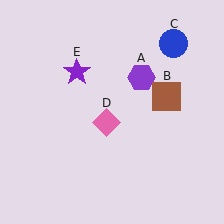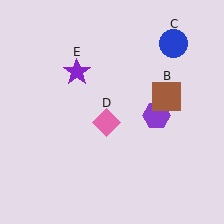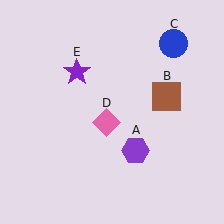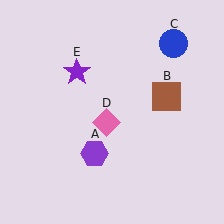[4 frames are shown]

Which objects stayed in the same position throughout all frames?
Brown square (object B) and blue circle (object C) and pink diamond (object D) and purple star (object E) remained stationary.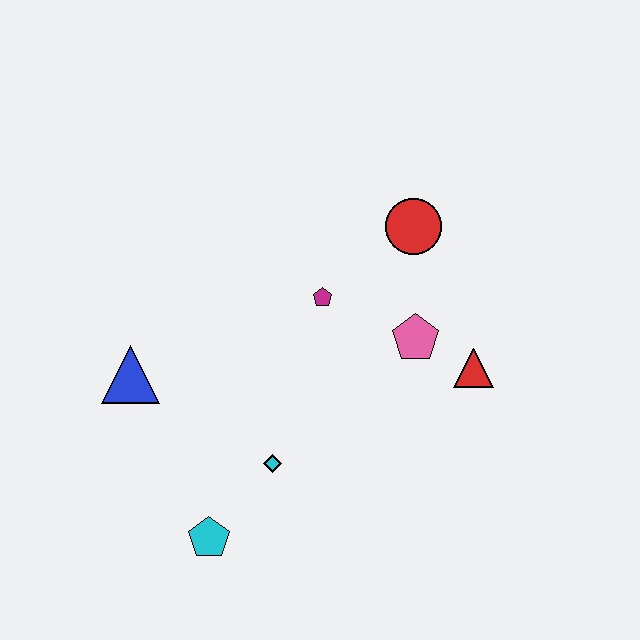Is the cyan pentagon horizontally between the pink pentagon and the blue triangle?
Yes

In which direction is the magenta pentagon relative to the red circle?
The magenta pentagon is to the left of the red circle.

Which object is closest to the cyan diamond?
The cyan pentagon is closest to the cyan diamond.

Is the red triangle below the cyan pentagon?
No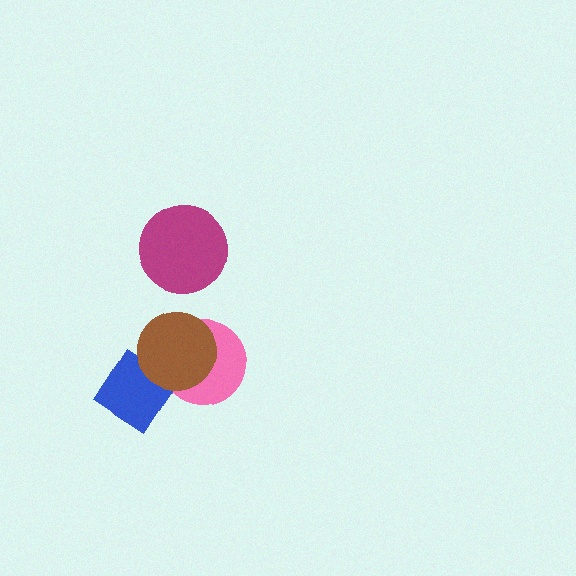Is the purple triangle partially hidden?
Yes, it is partially covered by another shape.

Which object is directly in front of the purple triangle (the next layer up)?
The pink circle is directly in front of the purple triangle.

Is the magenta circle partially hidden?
No, no other shape covers it.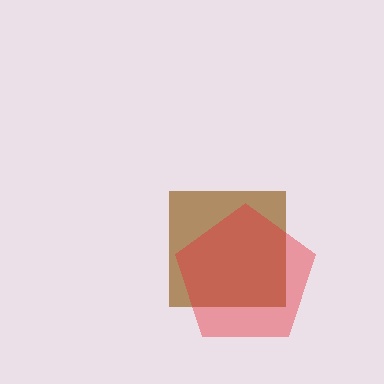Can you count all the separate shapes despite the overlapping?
Yes, there are 2 separate shapes.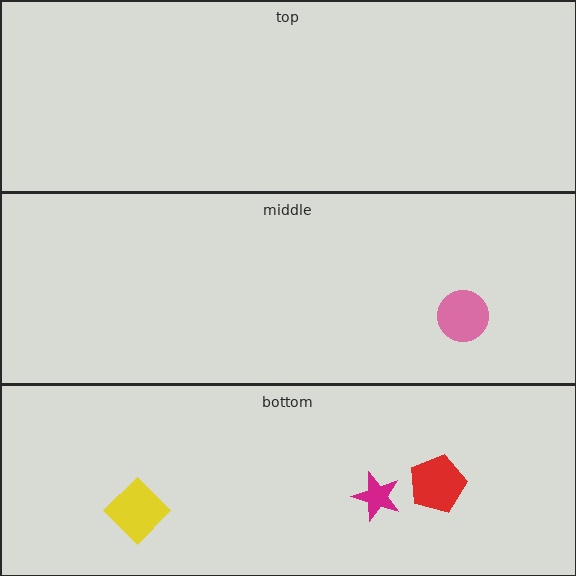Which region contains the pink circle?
The middle region.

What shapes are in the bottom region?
The yellow diamond, the magenta star, the red pentagon.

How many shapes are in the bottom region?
3.